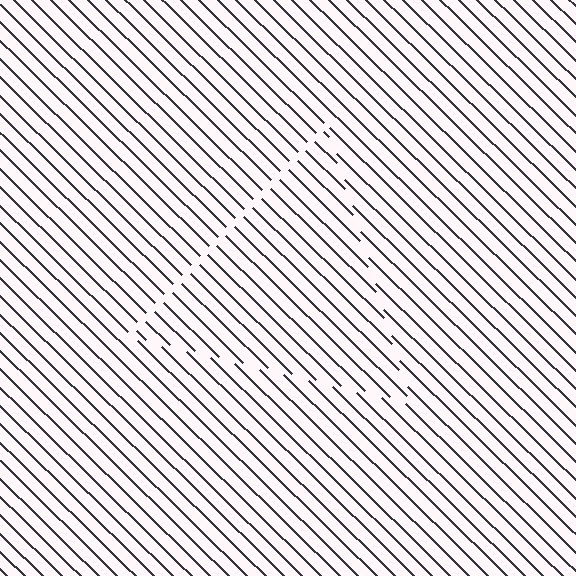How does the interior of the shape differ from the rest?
The interior of the shape contains the same grating, shifted by half a period — the contour is defined by the phase discontinuity where line-ends from the inner and outer gratings abut.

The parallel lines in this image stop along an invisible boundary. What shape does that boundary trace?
An illusory triangle. The interior of the shape contains the same grating, shifted by half a period — the contour is defined by the phase discontinuity where line-ends from the inner and outer gratings abut.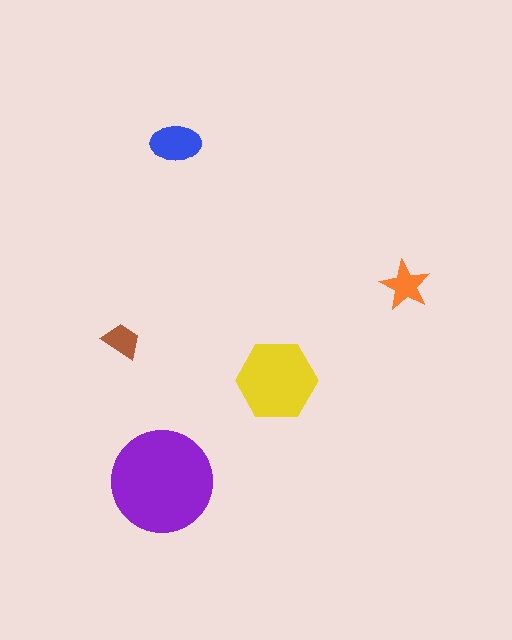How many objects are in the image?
There are 5 objects in the image.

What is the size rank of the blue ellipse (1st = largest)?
3rd.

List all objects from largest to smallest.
The purple circle, the yellow hexagon, the blue ellipse, the orange star, the brown trapezoid.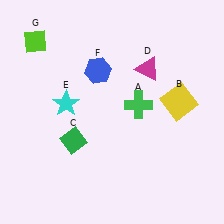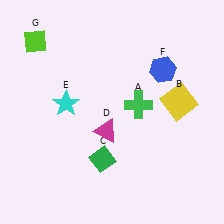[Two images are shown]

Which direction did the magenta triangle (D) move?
The magenta triangle (D) moved down.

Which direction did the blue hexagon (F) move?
The blue hexagon (F) moved right.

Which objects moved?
The objects that moved are: the green diamond (C), the magenta triangle (D), the blue hexagon (F).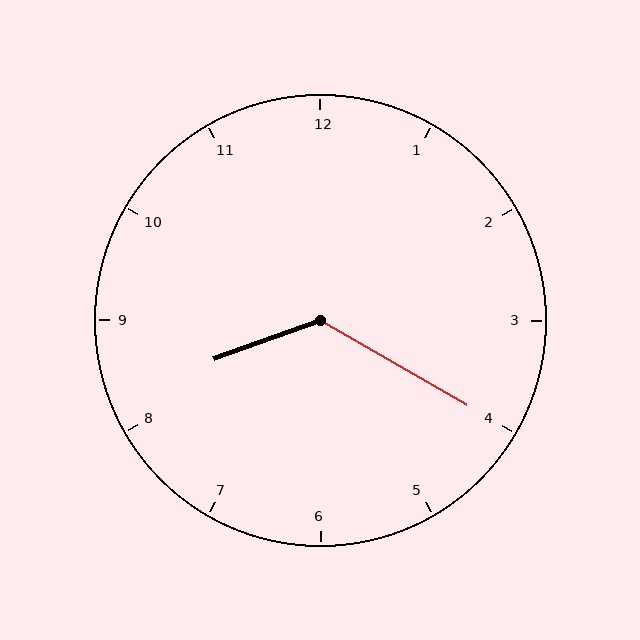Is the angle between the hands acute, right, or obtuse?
It is obtuse.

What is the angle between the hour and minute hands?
Approximately 130 degrees.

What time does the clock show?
8:20.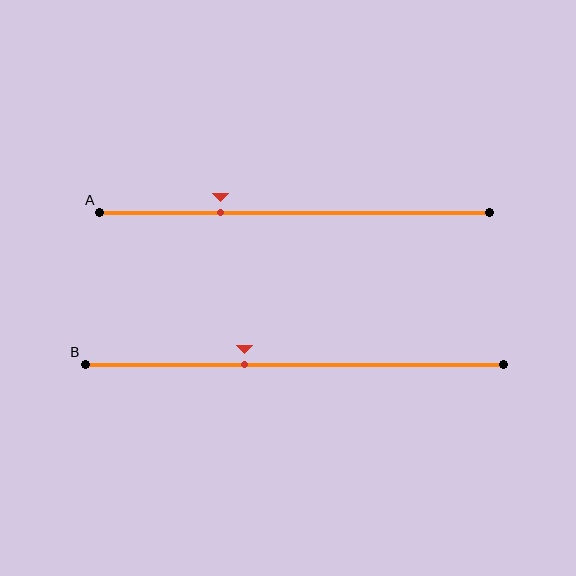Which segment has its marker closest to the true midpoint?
Segment B has its marker closest to the true midpoint.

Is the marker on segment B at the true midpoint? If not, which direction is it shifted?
No, the marker on segment B is shifted to the left by about 12% of the segment length.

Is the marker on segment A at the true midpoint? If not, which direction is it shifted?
No, the marker on segment A is shifted to the left by about 19% of the segment length.